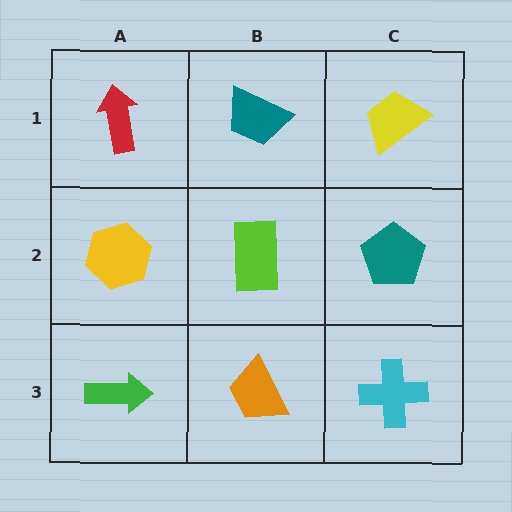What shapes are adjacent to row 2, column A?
A red arrow (row 1, column A), a green arrow (row 3, column A), a lime rectangle (row 2, column B).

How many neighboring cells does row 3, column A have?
2.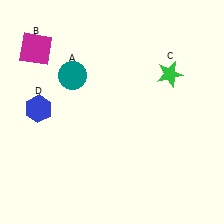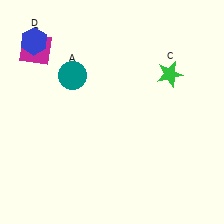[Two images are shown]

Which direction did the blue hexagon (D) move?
The blue hexagon (D) moved up.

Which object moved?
The blue hexagon (D) moved up.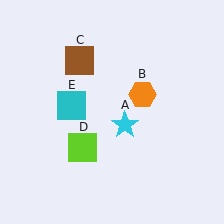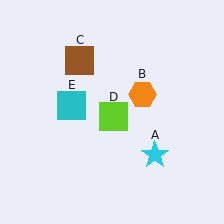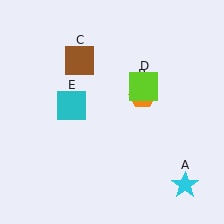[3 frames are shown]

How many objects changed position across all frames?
2 objects changed position: cyan star (object A), lime square (object D).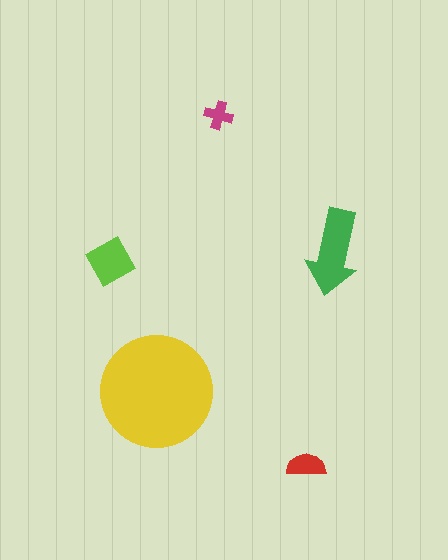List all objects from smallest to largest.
The magenta cross, the red semicircle, the lime diamond, the green arrow, the yellow circle.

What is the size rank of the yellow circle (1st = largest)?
1st.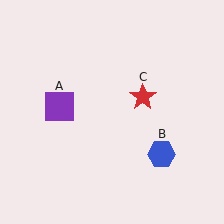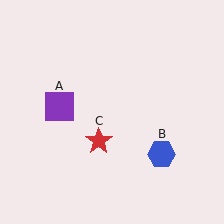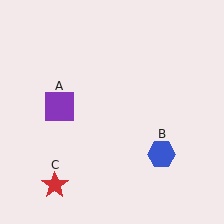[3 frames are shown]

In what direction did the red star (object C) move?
The red star (object C) moved down and to the left.